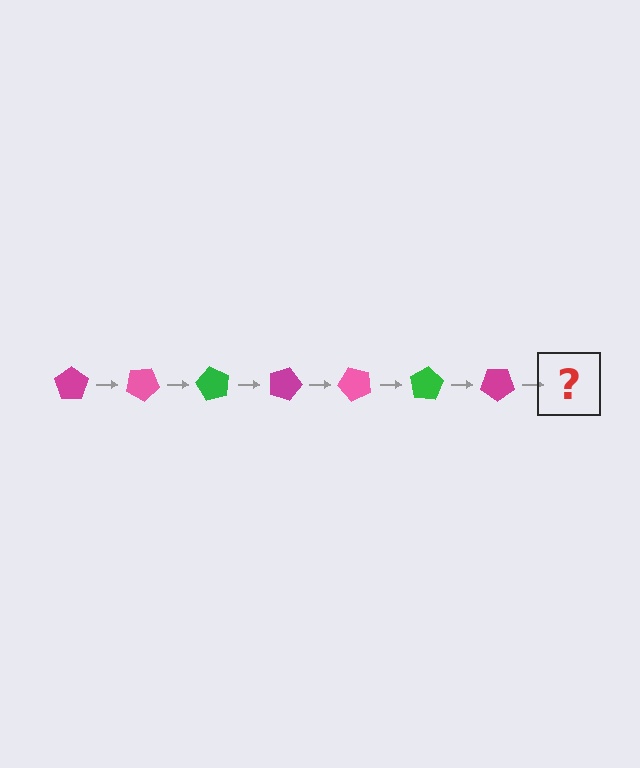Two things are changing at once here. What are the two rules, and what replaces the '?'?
The two rules are that it rotates 30 degrees each step and the color cycles through magenta, pink, and green. The '?' should be a pink pentagon, rotated 210 degrees from the start.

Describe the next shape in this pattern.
It should be a pink pentagon, rotated 210 degrees from the start.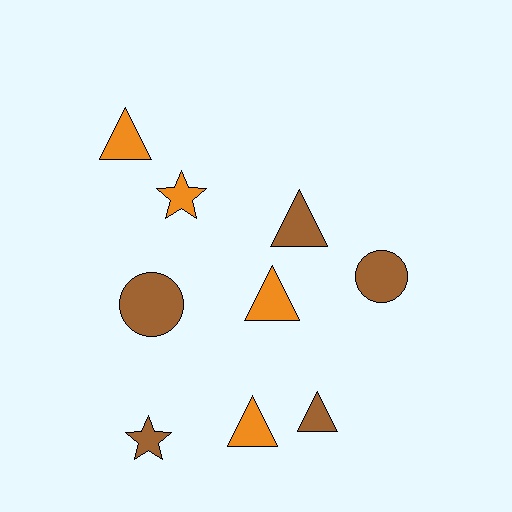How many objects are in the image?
There are 9 objects.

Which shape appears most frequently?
Triangle, with 5 objects.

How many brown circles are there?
There are 2 brown circles.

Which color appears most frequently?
Brown, with 5 objects.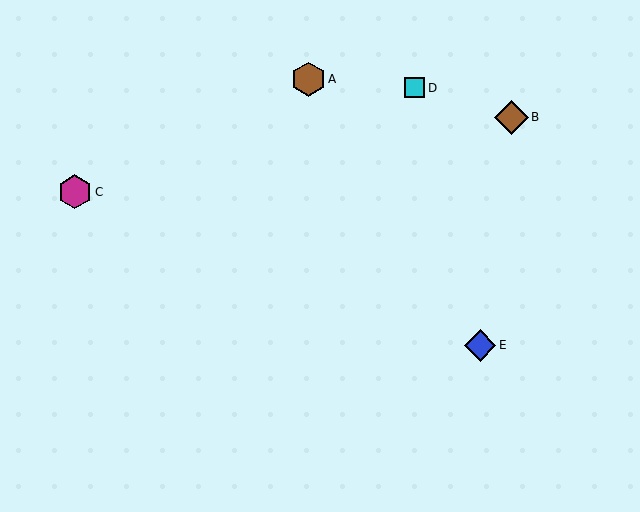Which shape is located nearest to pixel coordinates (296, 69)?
The brown hexagon (labeled A) at (308, 79) is nearest to that location.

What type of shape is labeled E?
Shape E is a blue diamond.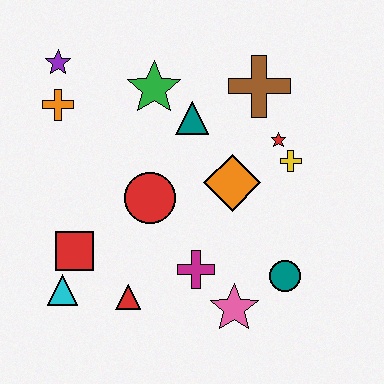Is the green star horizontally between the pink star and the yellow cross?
No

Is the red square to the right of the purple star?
Yes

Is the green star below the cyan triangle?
No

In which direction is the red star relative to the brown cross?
The red star is below the brown cross.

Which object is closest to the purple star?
The orange cross is closest to the purple star.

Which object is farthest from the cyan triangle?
The brown cross is farthest from the cyan triangle.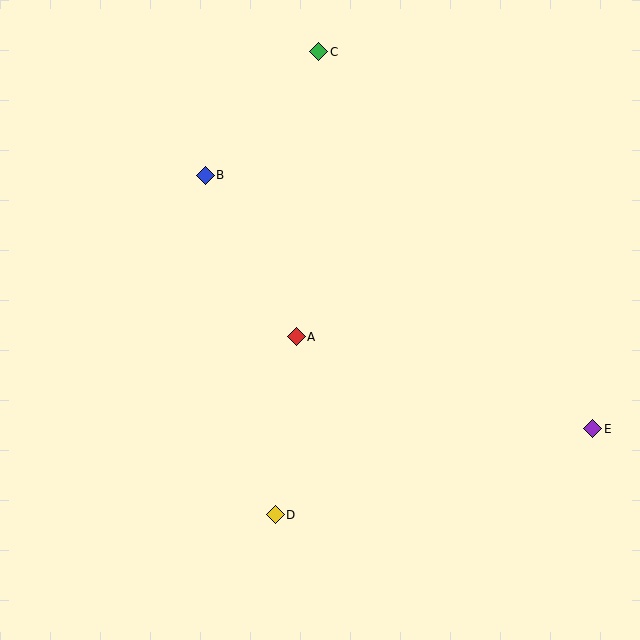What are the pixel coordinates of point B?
Point B is at (205, 175).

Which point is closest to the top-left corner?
Point B is closest to the top-left corner.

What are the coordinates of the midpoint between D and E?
The midpoint between D and E is at (434, 472).